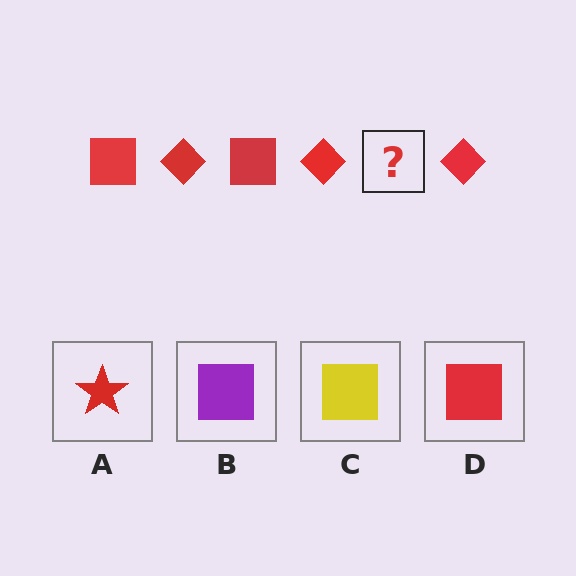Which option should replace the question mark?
Option D.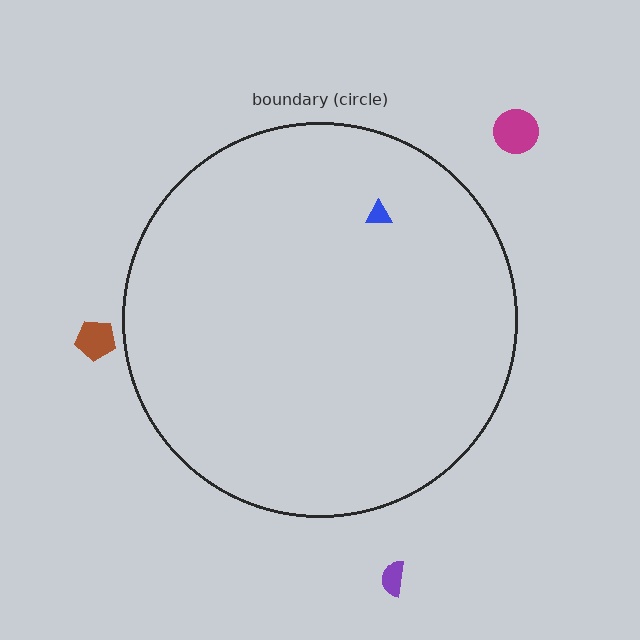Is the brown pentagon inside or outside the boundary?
Outside.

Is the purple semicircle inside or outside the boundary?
Outside.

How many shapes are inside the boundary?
1 inside, 3 outside.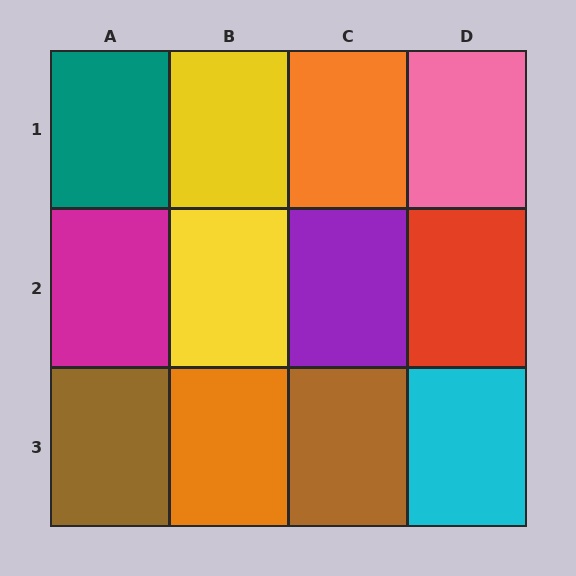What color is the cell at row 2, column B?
Yellow.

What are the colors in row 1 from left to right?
Teal, yellow, orange, pink.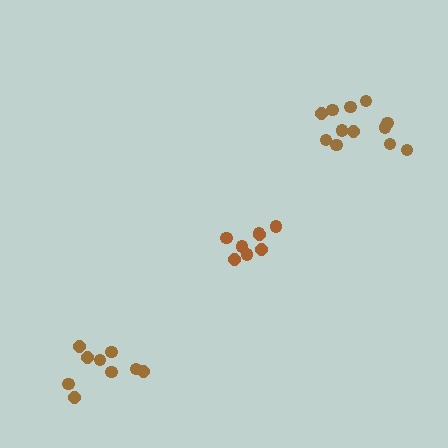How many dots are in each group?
Group 1: 8 dots, Group 2: 12 dots, Group 3: 9 dots (29 total).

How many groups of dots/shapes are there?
There are 3 groups.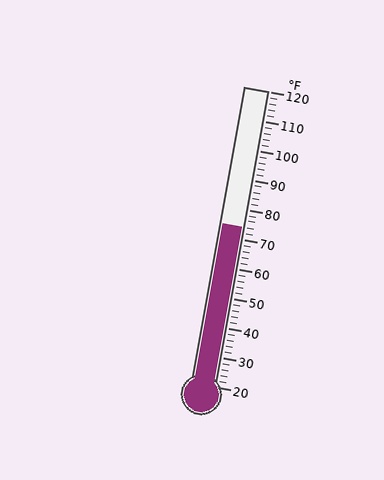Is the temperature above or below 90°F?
The temperature is below 90°F.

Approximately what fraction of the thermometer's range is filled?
The thermometer is filled to approximately 55% of its range.